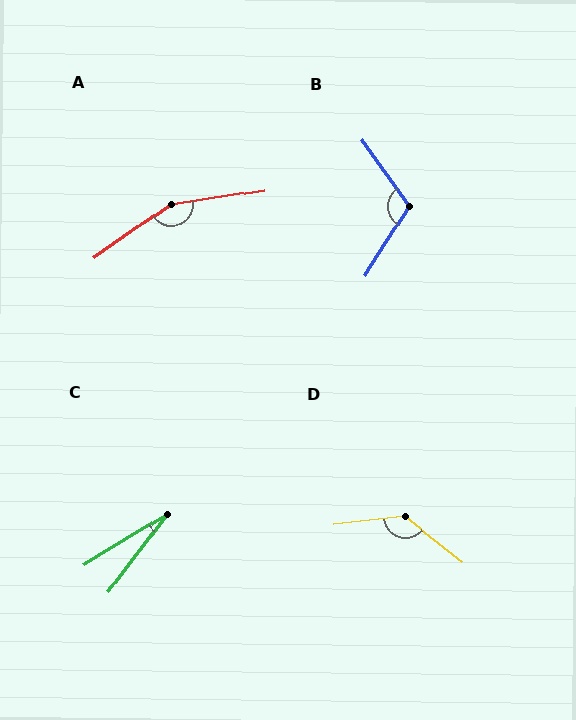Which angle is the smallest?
C, at approximately 21 degrees.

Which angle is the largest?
A, at approximately 153 degrees.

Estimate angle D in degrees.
Approximately 135 degrees.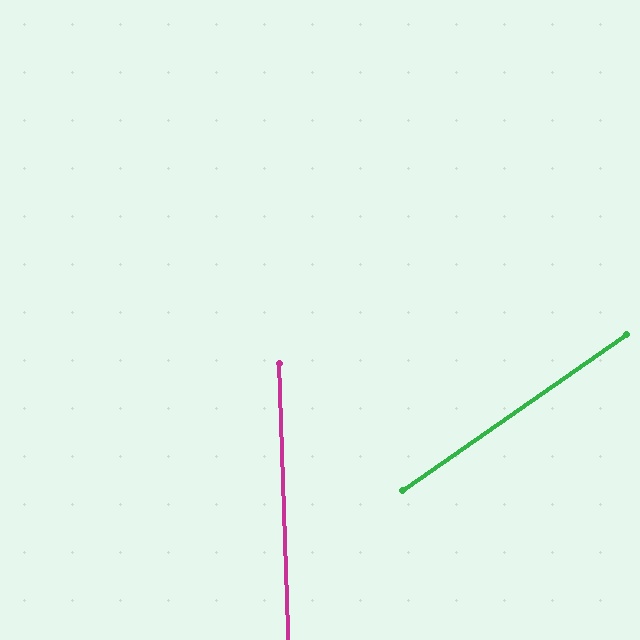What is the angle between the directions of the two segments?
Approximately 57 degrees.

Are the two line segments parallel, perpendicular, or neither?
Neither parallel nor perpendicular — they differ by about 57°.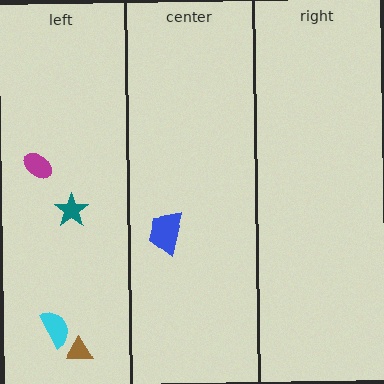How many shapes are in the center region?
1.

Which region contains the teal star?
The left region.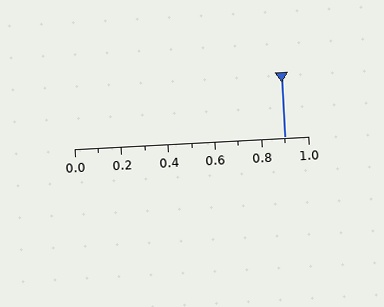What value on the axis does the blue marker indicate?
The marker indicates approximately 0.9.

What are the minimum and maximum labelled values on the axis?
The axis runs from 0.0 to 1.0.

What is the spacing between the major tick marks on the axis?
The major ticks are spaced 0.2 apart.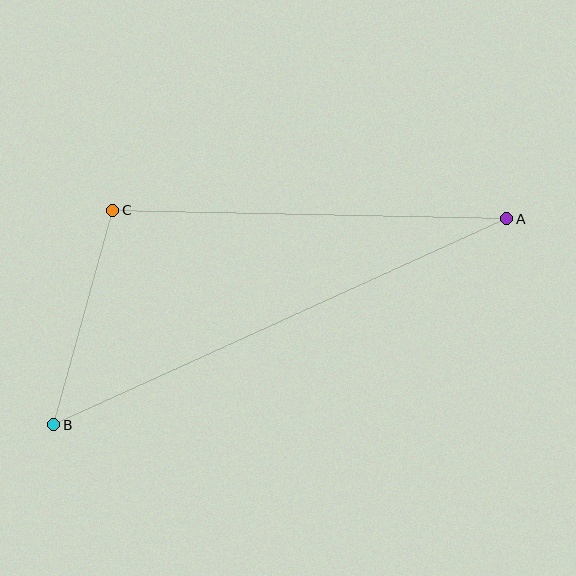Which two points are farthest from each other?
Points A and B are farthest from each other.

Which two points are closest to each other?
Points B and C are closest to each other.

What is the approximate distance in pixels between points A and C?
The distance between A and C is approximately 394 pixels.